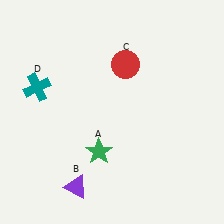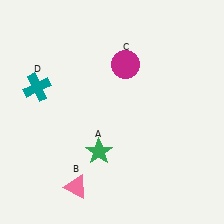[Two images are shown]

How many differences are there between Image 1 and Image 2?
There are 2 differences between the two images.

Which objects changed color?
B changed from purple to pink. C changed from red to magenta.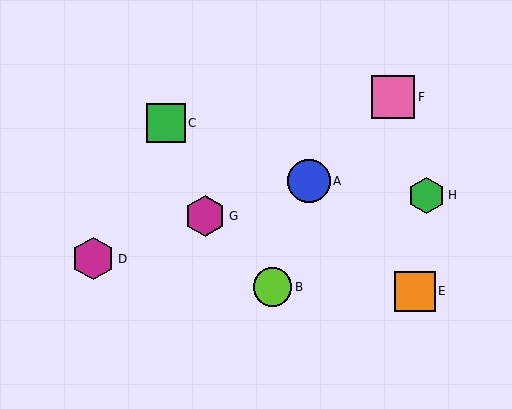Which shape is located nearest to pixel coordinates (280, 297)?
The lime circle (labeled B) at (273, 287) is nearest to that location.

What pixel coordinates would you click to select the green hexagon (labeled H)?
Click at (427, 195) to select the green hexagon H.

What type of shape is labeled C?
Shape C is a green square.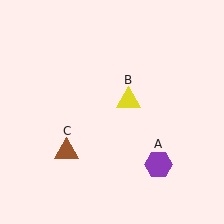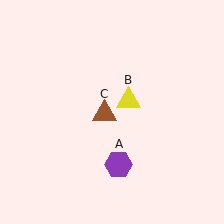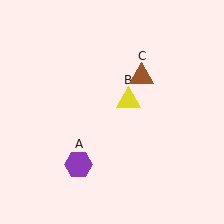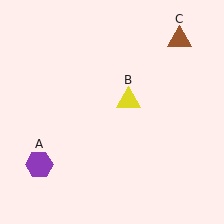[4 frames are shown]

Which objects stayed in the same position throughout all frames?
Yellow triangle (object B) remained stationary.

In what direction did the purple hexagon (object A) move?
The purple hexagon (object A) moved left.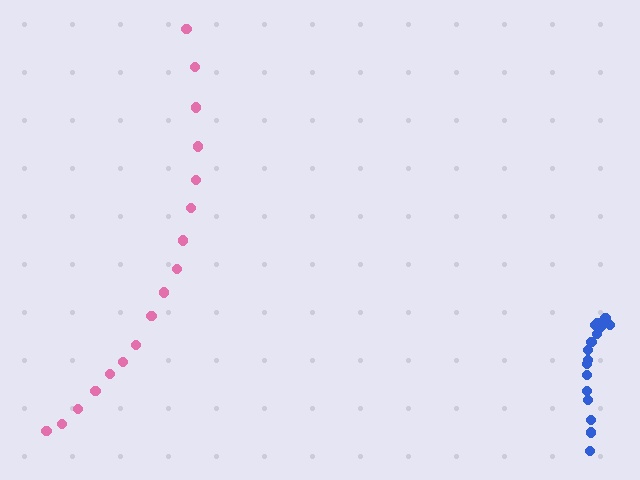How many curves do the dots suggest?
There are 2 distinct paths.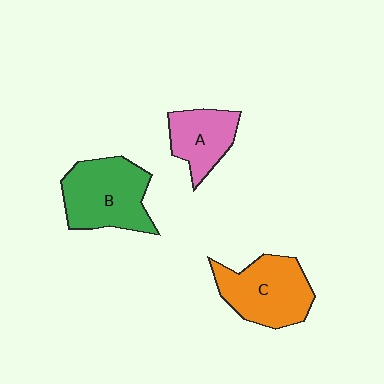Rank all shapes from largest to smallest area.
From largest to smallest: B (green), C (orange), A (pink).